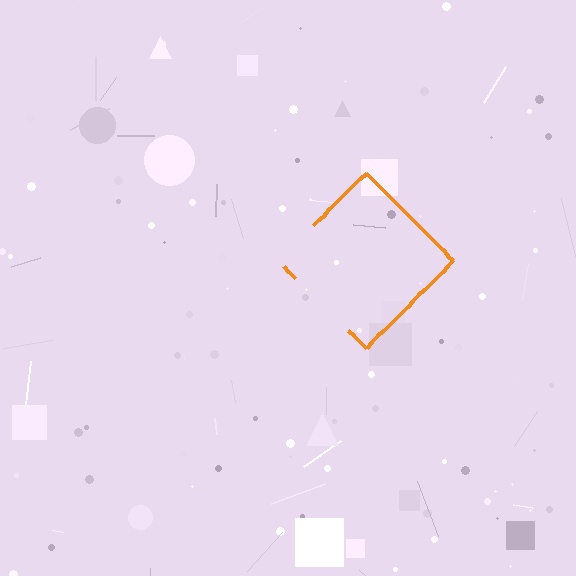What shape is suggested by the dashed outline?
The dashed outline suggests a diamond.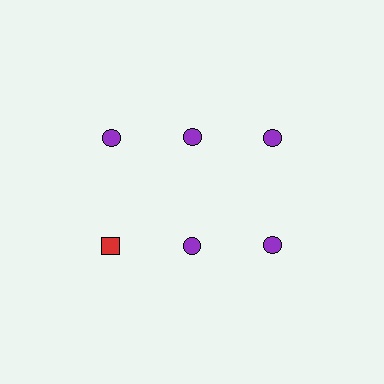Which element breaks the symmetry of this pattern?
The red square in the second row, leftmost column breaks the symmetry. All other shapes are purple circles.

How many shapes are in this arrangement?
There are 6 shapes arranged in a grid pattern.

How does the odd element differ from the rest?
It differs in both color (red instead of purple) and shape (square instead of circle).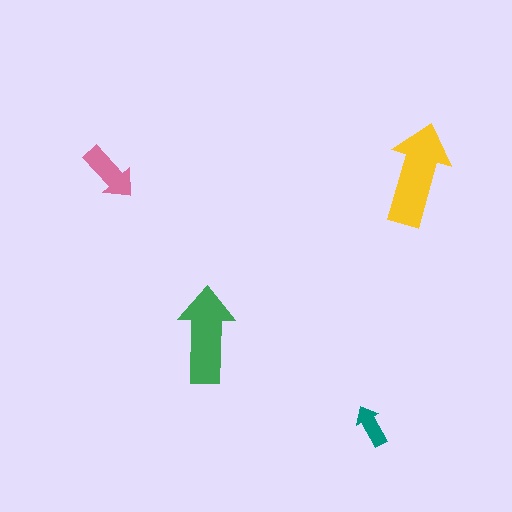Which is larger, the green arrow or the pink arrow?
The green one.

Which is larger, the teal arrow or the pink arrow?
The pink one.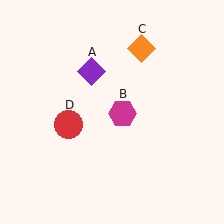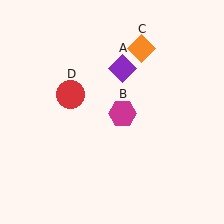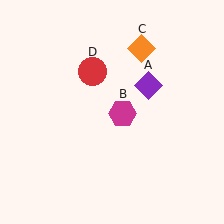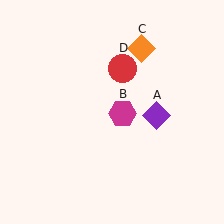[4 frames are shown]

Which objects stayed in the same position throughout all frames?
Magenta hexagon (object B) and orange diamond (object C) remained stationary.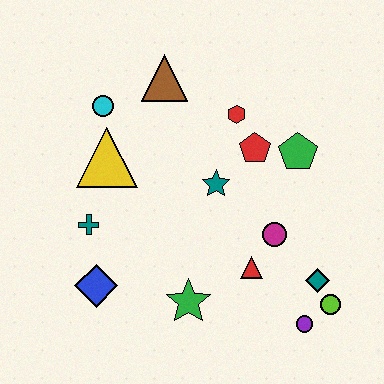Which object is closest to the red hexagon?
The red pentagon is closest to the red hexagon.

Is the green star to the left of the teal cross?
No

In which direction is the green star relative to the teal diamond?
The green star is to the left of the teal diamond.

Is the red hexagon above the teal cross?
Yes